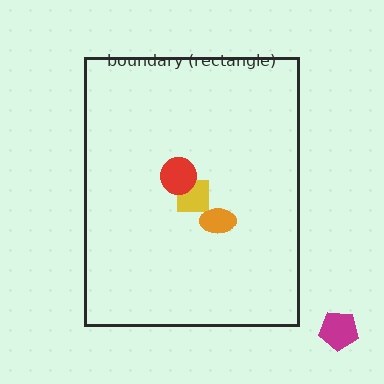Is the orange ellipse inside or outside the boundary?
Inside.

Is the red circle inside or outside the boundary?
Inside.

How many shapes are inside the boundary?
3 inside, 1 outside.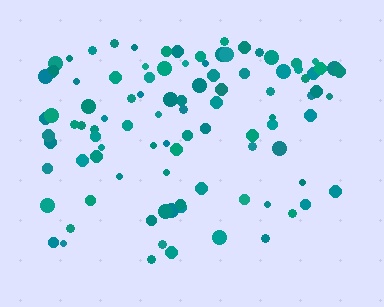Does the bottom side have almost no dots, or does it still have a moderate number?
Still a moderate number, just noticeably fewer than the top.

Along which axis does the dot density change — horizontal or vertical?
Vertical.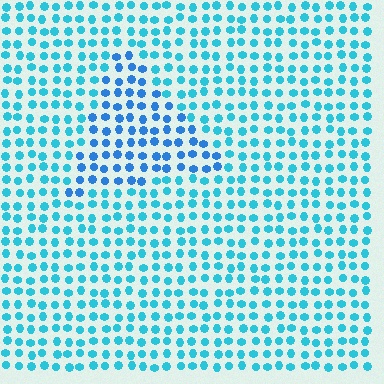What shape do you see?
I see a triangle.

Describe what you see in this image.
The image is filled with small cyan elements in a uniform arrangement. A triangle-shaped region is visible where the elements are tinted to a slightly different hue, forming a subtle color boundary.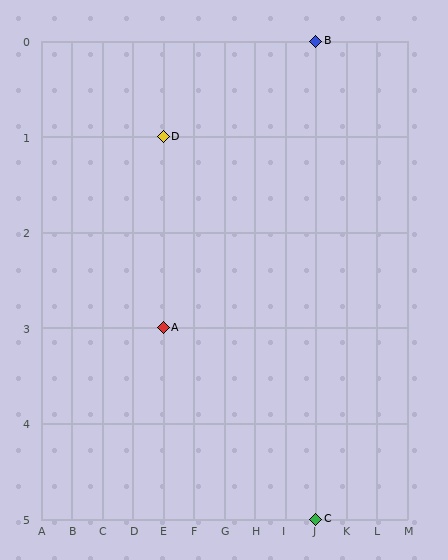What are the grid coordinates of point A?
Point A is at grid coordinates (E, 3).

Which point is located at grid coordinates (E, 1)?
Point D is at (E, 1).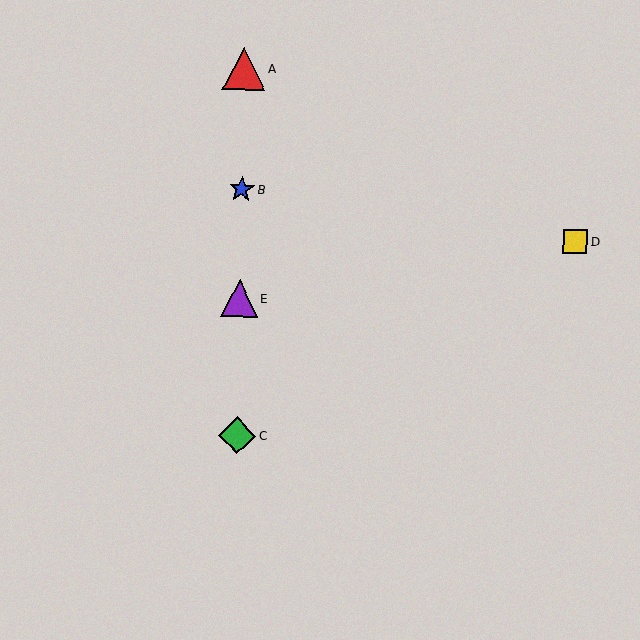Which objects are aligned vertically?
Objects A, B, C, E are aligned vertically.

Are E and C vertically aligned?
Yes, both are at x≈239.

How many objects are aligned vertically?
4 objects (A, B, C, E) are aligned vertically.